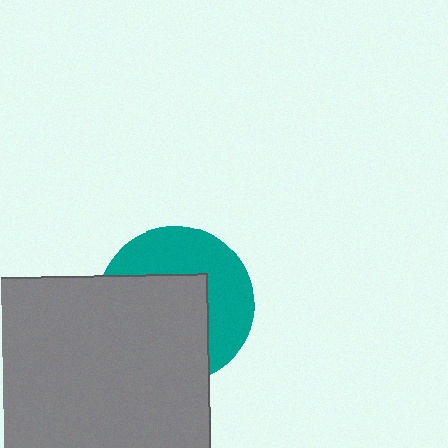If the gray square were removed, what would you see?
You would see the complete teal circle.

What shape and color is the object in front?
The object in front is a gray square.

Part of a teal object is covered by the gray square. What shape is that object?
It is a circle.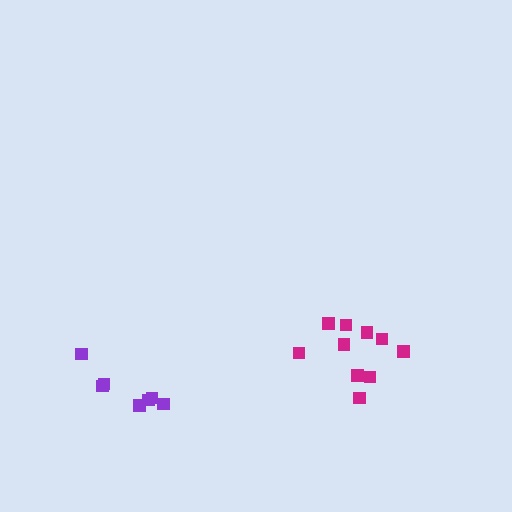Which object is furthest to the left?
The purple cluster is leftmost.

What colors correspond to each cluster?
The clusters are colored: purple, magenta.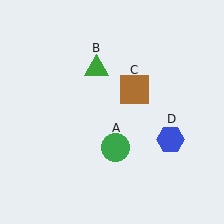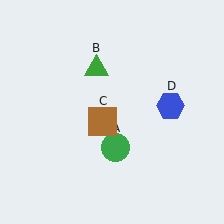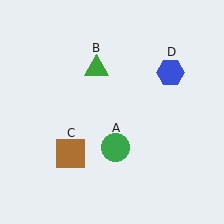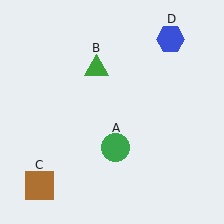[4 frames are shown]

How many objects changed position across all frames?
2 objects changed position: brown square (object C), blue hexagon (object D).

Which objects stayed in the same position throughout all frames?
Green circle (object A) and green triangle (object B) remained stationary.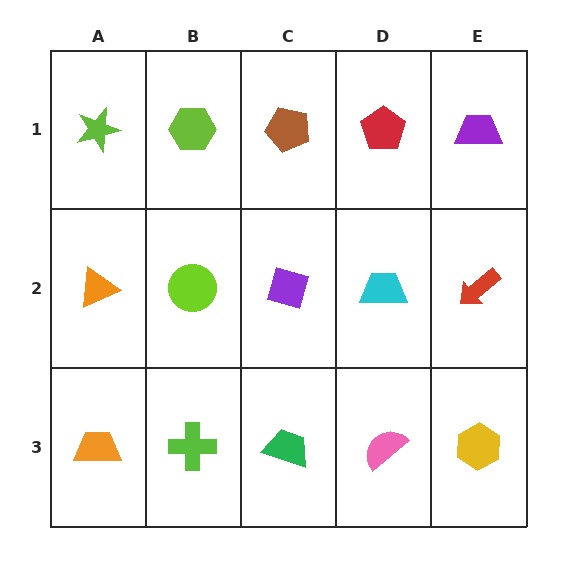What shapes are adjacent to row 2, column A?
A lime star (row 1, column A), an orange trapezoid (row 3, column A), a lime circle (row 2, column B).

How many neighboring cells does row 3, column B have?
3.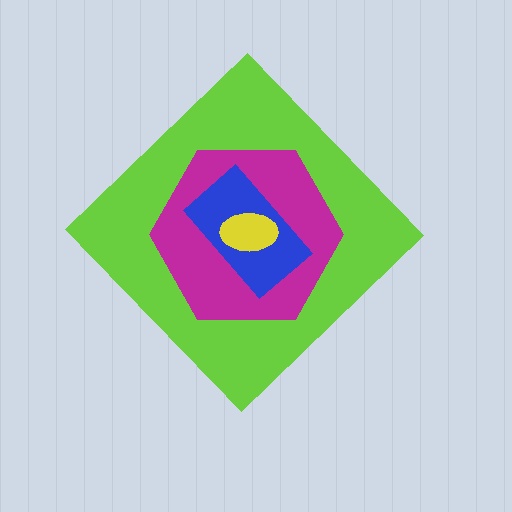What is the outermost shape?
The lime diamond.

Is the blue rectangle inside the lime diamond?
Yes.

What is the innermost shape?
The yellow ellipse.